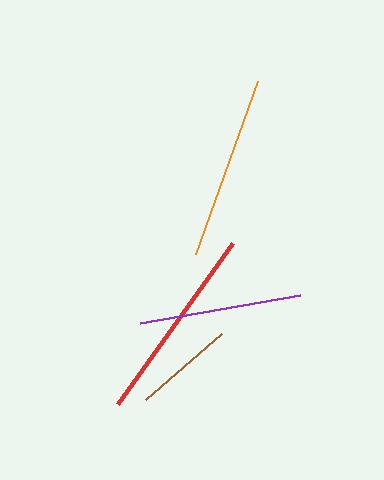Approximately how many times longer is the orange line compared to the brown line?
The orange line is approximately 1.8 times the length of the brown line.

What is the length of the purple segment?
The purple segment is approximately 162 pixels long.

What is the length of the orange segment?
The orange segment is approximately 184 pixels long.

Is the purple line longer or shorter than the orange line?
The orange line is longer than the purple line.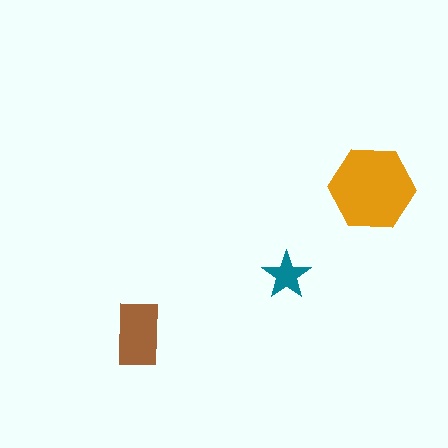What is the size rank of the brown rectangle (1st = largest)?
2nd.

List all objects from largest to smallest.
The orange hexagon, the brown rectangle, the teal star.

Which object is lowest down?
The brown rectangle is bottommost.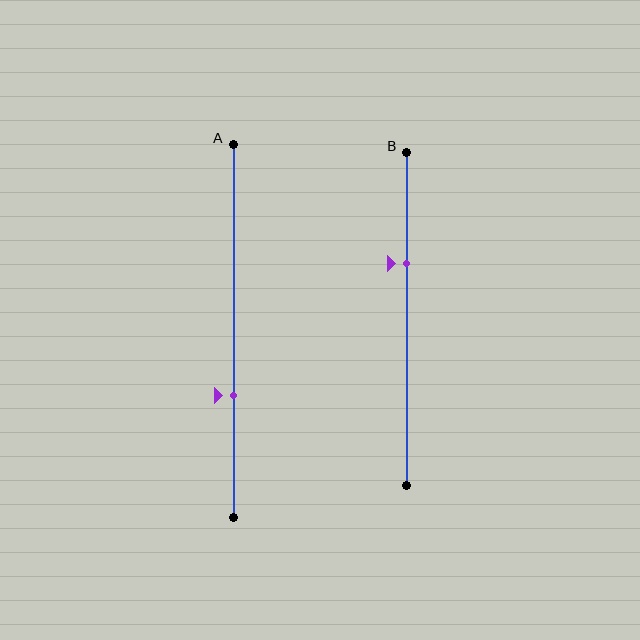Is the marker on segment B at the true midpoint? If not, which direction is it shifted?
No, the marker on segment B is shifted upward by about 17% of the segment length.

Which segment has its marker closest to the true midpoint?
Segment B has its marker closest to the true midpoint.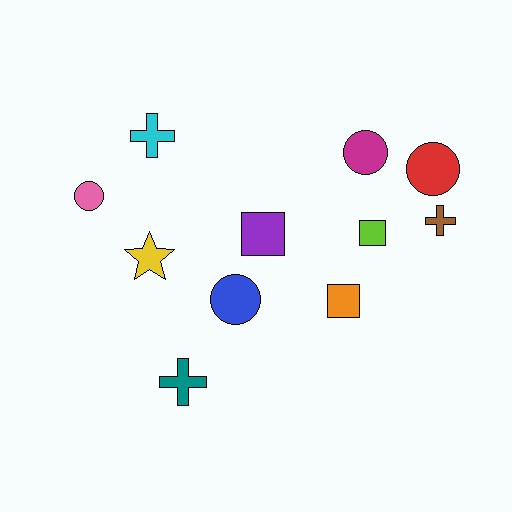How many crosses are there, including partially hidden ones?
There are 3 crosses.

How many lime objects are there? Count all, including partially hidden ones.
There is 1 lime object.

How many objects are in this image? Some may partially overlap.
There are 11 objects.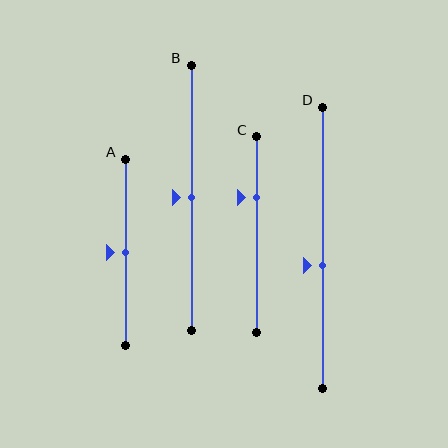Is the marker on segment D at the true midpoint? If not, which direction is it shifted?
No, the marker on segment D is shifted downward by about 7% of the segment length.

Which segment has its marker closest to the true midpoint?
Segment A has its marker closest to the true midpoint.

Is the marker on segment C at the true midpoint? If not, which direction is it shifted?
No, the marker on segment C is shifted upward by about 19% of the segment length.